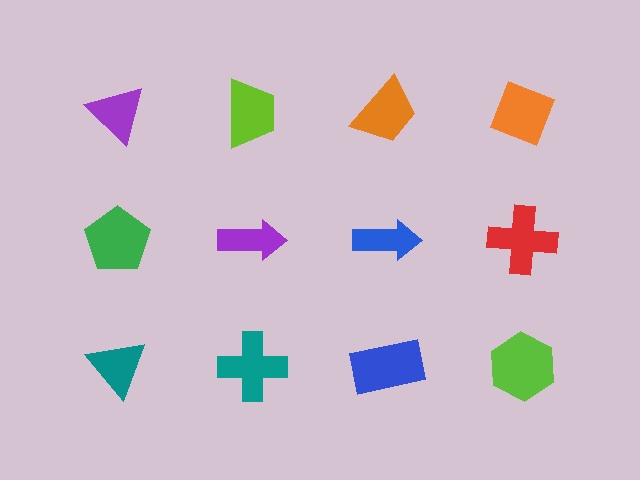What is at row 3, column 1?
A teal triangle.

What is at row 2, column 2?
A purple arrow.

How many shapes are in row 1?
4 shapes.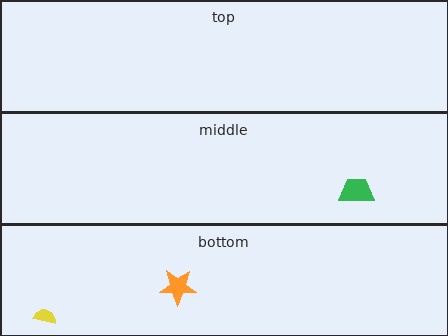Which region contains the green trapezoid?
The middle region.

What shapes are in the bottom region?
The orange star, the yellow semicircle.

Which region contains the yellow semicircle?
The bottom region.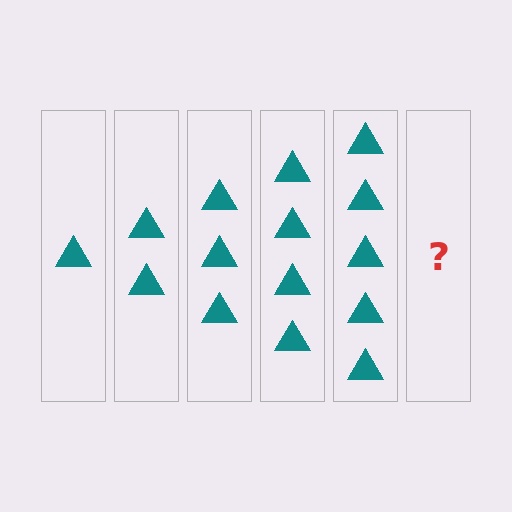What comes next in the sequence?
The next element should be 6 triangles.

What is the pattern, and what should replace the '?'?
The pattern is that each step adds one more triangle. The '?' should be 6 triangles.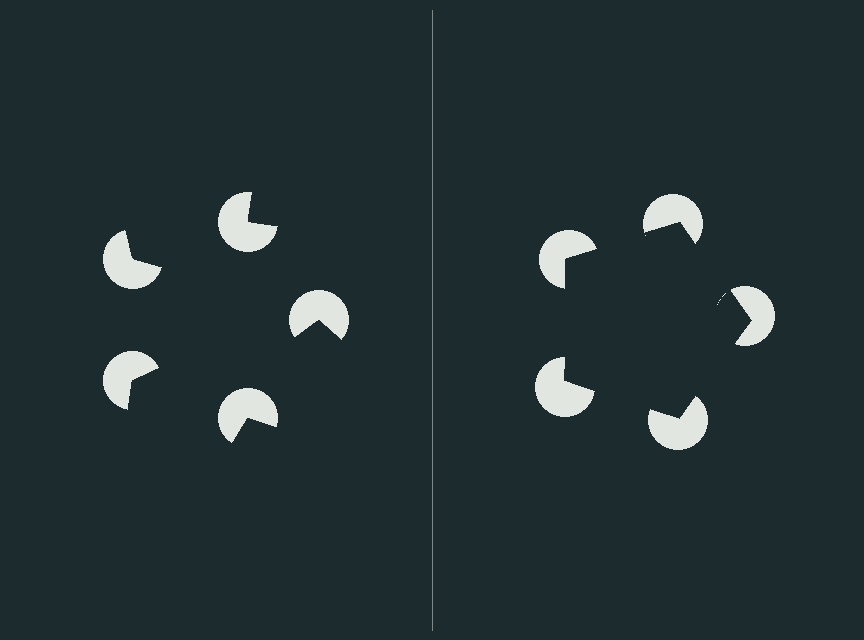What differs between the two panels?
The pac-man discs are positioned identically on both sides; only the wedge orientations differ. On the right they align to a pentagon; on the left they are misaligned.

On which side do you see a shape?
An illusory pentagon appears on the right side. On the left side the wedge cuts are rotated, so no coherent shape forms.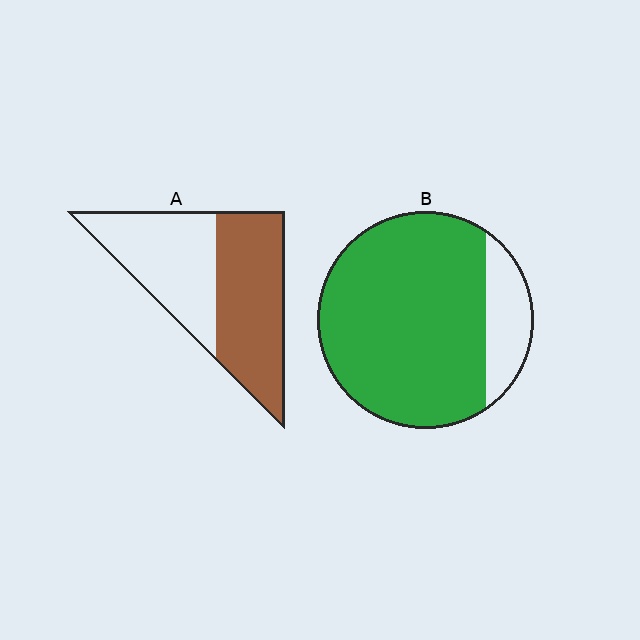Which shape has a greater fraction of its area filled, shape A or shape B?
Shape B.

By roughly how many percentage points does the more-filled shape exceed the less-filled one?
By roughly 30 percentage points (B over A).